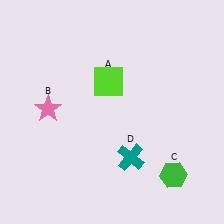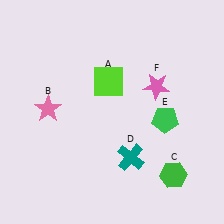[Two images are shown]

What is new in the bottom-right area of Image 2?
A green pentagon (E) was added in the bottom-right area of Image 2.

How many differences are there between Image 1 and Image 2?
There are 2 differences between the two images.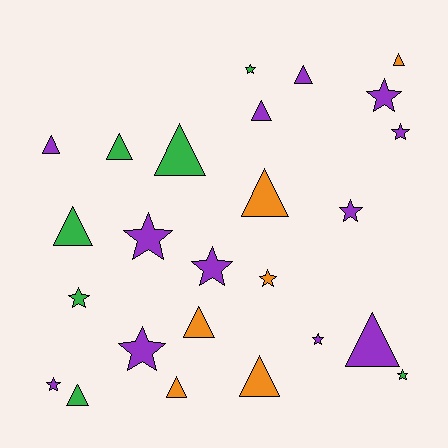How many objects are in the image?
There are 25 objects.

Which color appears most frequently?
Purple, with 12 objects.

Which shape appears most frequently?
Triangle, with 13 objects.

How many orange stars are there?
There is 1 orange star.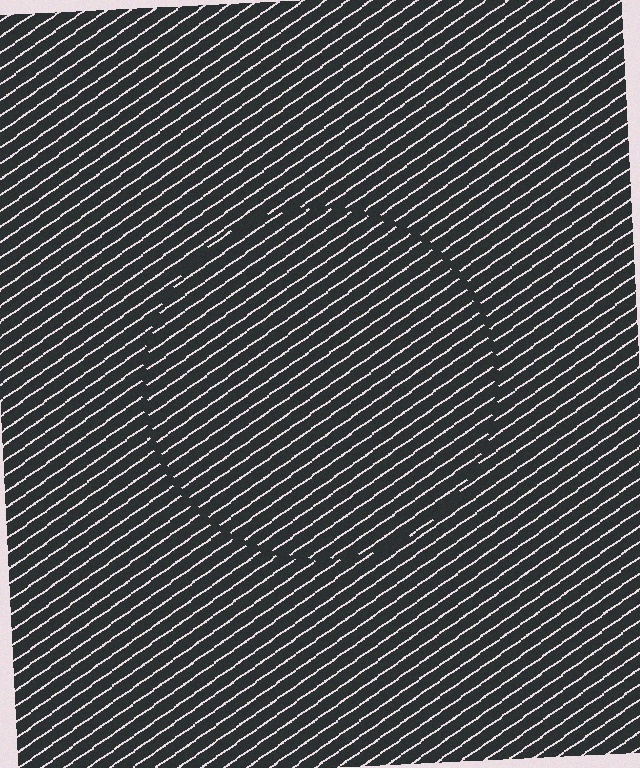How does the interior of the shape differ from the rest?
The interior of the shape contains the same grating, shifted by half a period — the contour is defined by the phase discontinuity where line-ends from the inner and outer gratings abut.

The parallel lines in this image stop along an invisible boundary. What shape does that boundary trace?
An illusory circle. The interior of the shape contains the same grating, shifted by half a period — the contour is defined by the phase discontinuity where line-ends from the inner and outer gratings abut.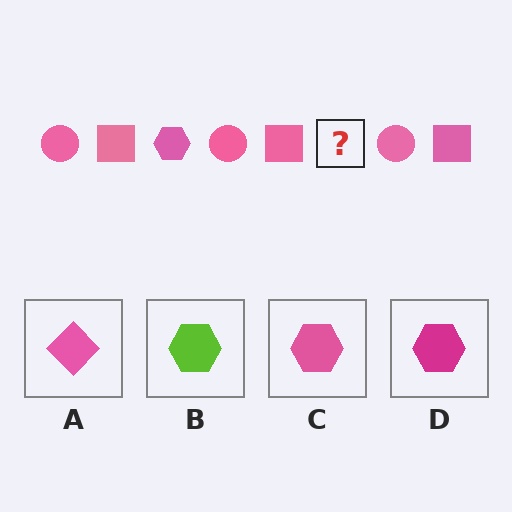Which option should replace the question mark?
Option C.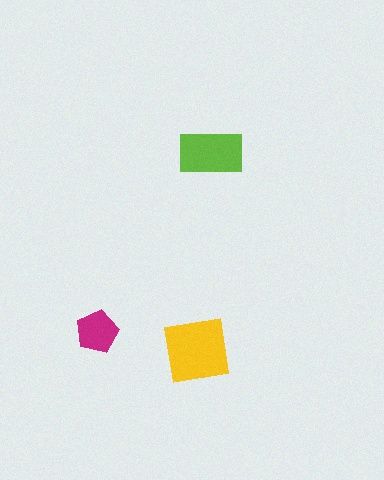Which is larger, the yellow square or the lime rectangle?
The yellow square.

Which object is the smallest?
The magenta pentagon.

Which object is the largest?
The yellow square.